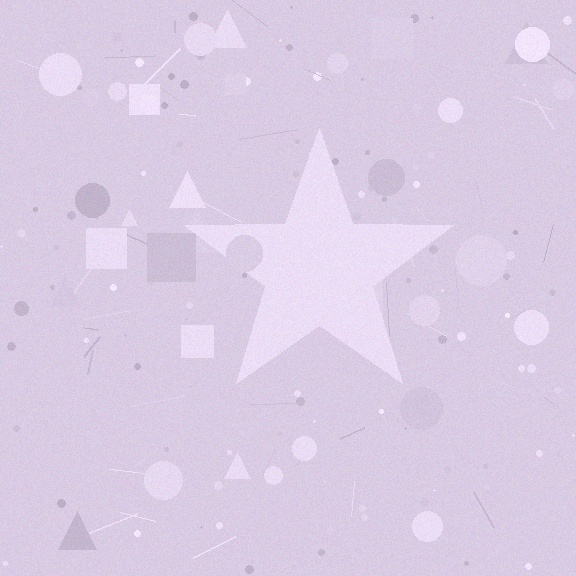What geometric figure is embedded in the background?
A star is embedded in the background.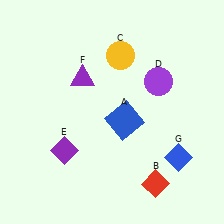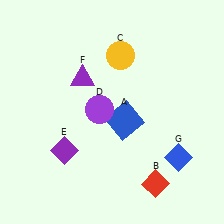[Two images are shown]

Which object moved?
The purple circle (D) moved left.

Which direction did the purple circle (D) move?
The purple circle (D) moved left.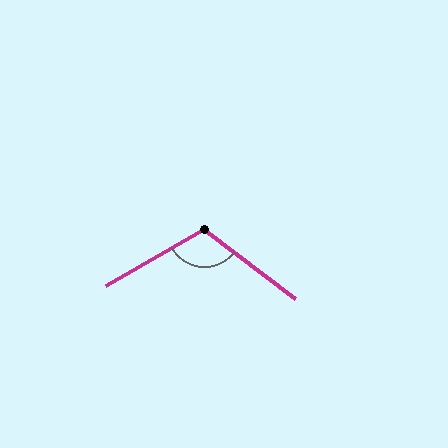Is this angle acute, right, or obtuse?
It is obtuse.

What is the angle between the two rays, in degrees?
Approximately 113 degrees.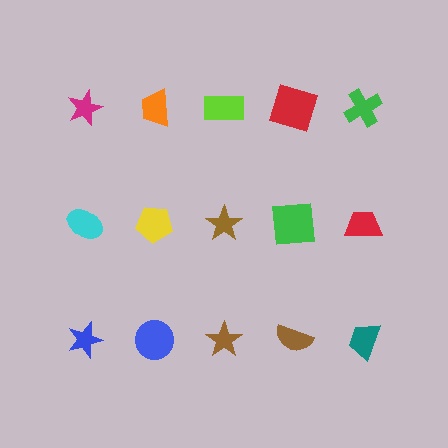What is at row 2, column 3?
A brown star.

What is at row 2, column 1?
A cyan ellipse.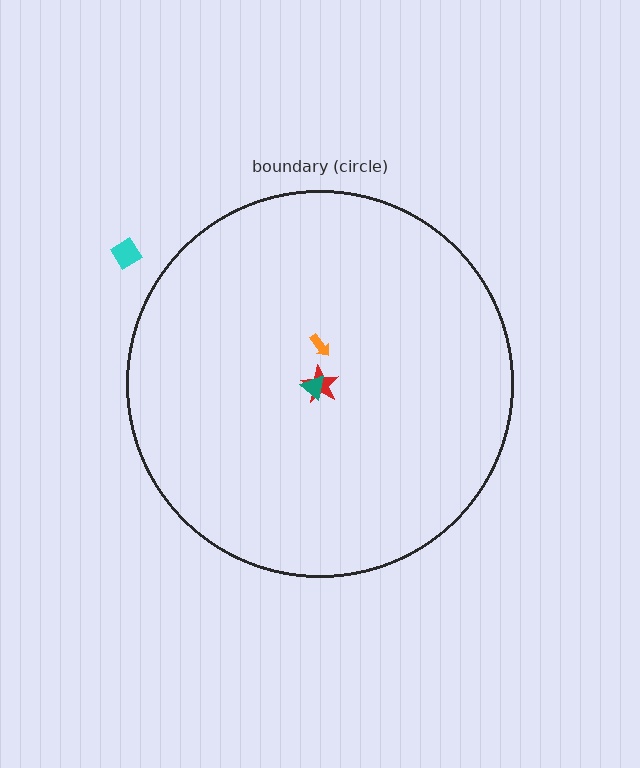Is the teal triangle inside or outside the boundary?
Inside.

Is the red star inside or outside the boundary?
Inside.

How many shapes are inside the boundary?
3 inside, 1 outside.